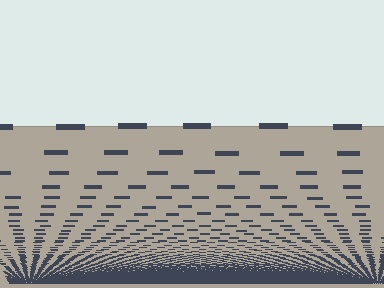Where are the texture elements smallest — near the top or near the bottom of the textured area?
Near the bottom.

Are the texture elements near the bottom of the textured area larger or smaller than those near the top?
Smaller. The gradient is inverted — elements near the bottom are smaller and denser.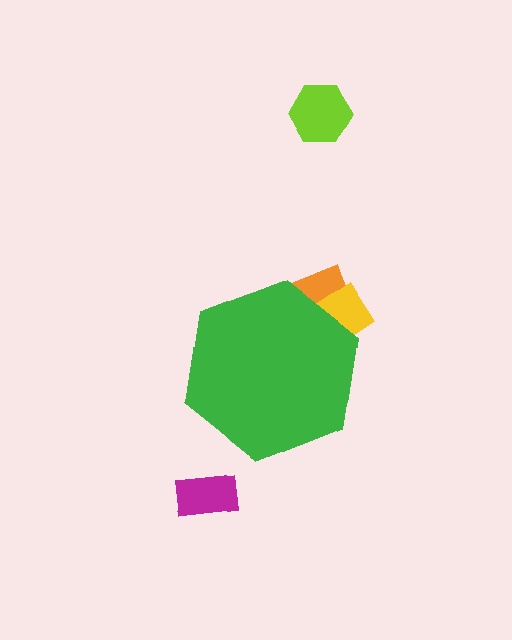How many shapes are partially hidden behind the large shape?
2 shapes are partially hidden.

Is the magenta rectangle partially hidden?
No, the magenta rectangle is fully visible.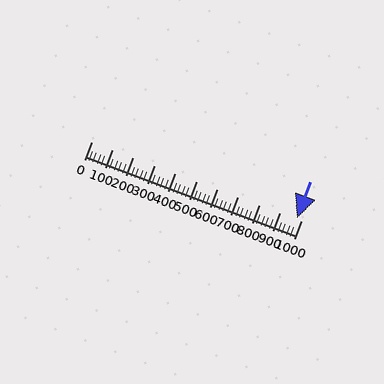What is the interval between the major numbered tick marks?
The major tick marks are spaced 100 units apart.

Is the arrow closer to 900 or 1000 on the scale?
The arrow is closer to 1000.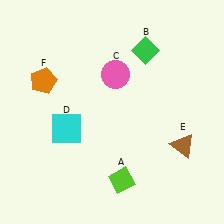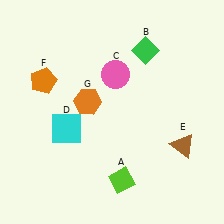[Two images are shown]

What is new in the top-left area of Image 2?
An orange hexagon (G) was added in the top-left area of Image 2.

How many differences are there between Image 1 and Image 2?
There is 1 difference between the two images.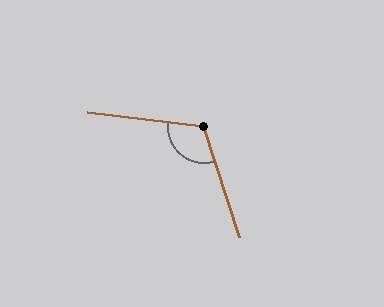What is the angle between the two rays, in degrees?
Approximately 115 degrees.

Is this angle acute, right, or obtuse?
It is obtuse.